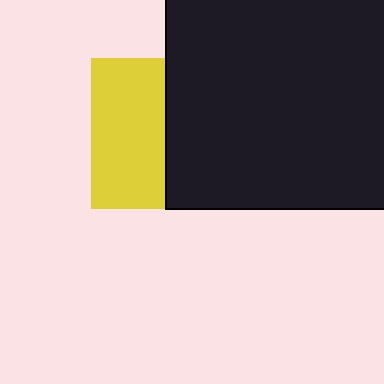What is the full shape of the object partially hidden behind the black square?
The partially hidden object is a yellow square.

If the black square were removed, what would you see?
You would see the complete yellow square.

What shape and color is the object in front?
The object in front is a black square.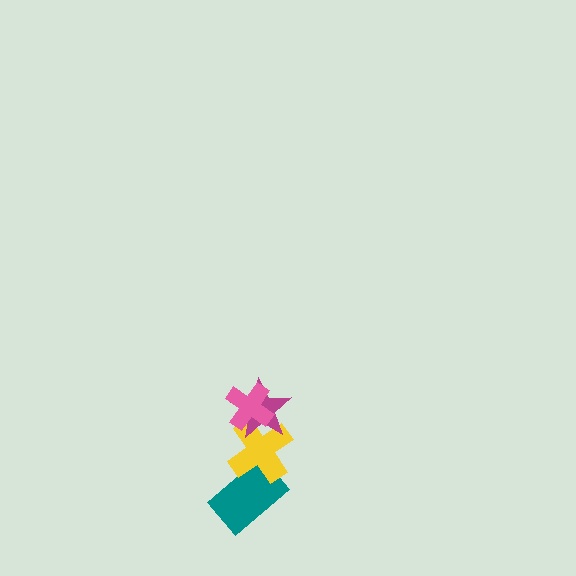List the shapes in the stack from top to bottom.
From top to bottom: the pink cross, the magenta star, the yellow cross, the teal rectangle.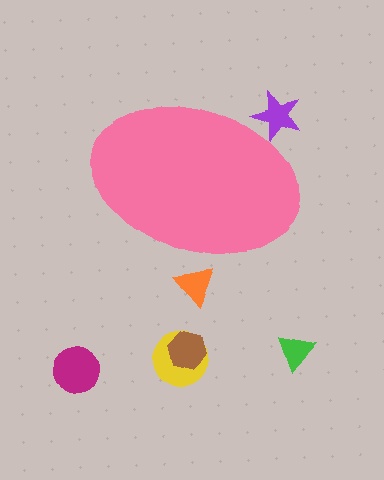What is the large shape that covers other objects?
A pink ellipse.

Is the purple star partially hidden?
Yes, the purple star is partially hidden behind the pink ellipse.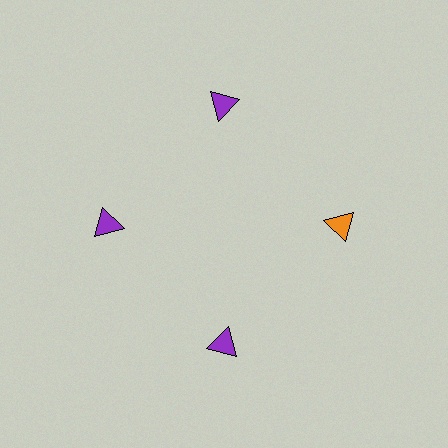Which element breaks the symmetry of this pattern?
The orange triangle at roughly the 3 o'clock position breaks the symmetry. All other shapes are purple triangles.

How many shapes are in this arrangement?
There are 4 shapes arranged in a ring pattern.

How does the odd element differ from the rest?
It has a different color: orange instead of purple.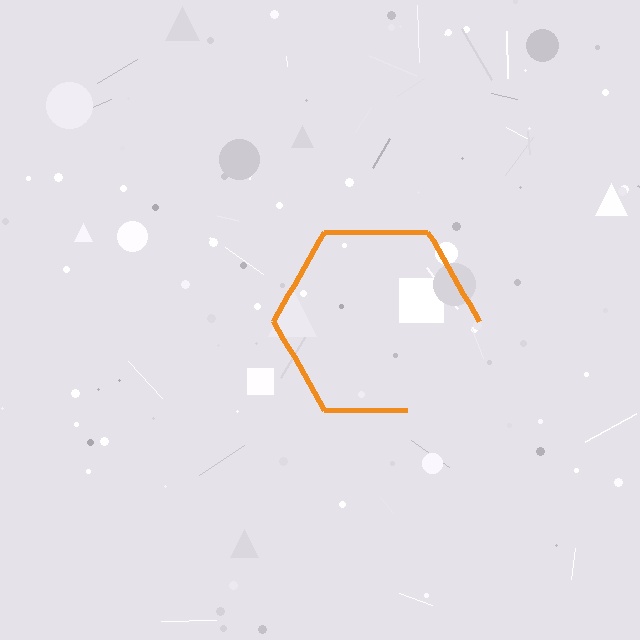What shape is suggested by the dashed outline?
The dashed outline suggests a hexagon.